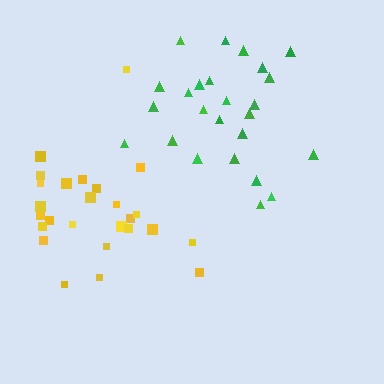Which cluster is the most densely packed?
Yellow.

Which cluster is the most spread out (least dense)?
Green.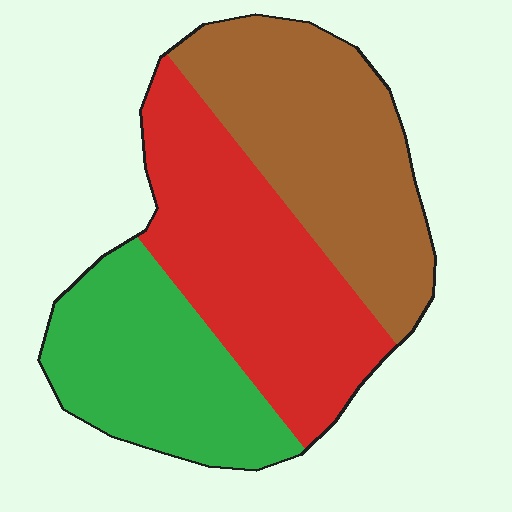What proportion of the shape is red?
Red covers roughly 35% of the shape.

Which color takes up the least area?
Green, at roughly 30%.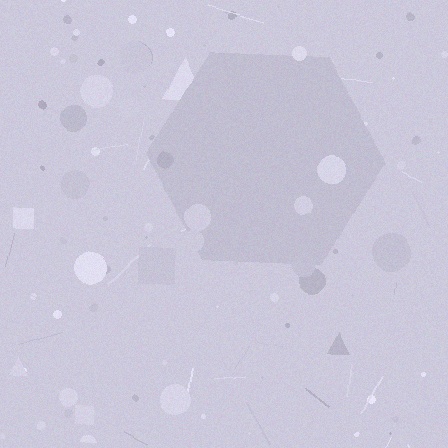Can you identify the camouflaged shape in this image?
The camouflaged shape is a hexagon.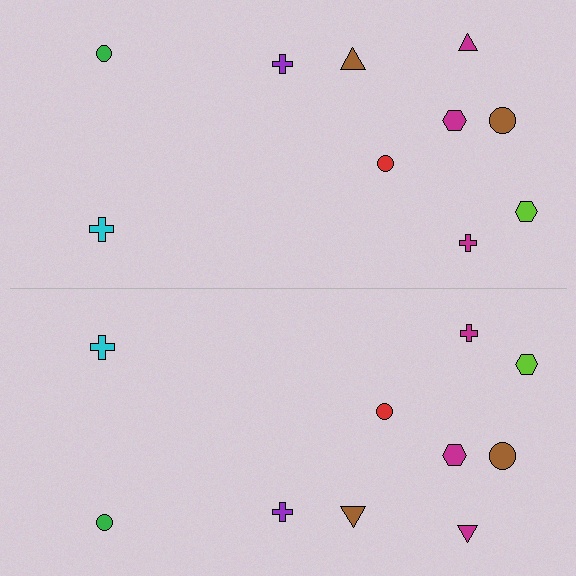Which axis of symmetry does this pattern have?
The pattern has a horizontal axis of symmetry running through the center of the image.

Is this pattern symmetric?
Yes, this pattern has bilateral (reflection) symmetry.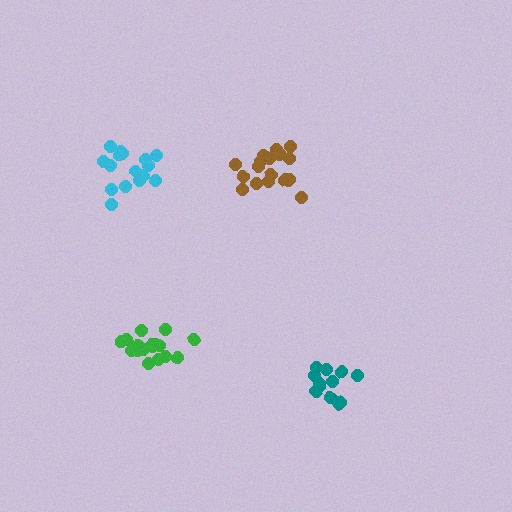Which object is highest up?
The cyan cluster is topmost.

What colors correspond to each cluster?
The clusters are colored: cyan, green, brown, teal.